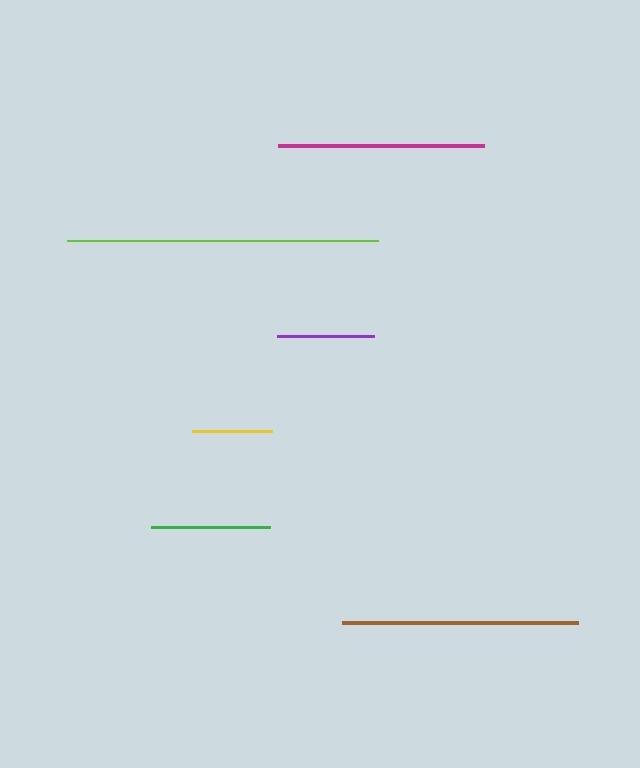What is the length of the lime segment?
The lime segment is approximately 312 pixels long.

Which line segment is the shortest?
The yellow line is the shortest at approximately 79 pixels.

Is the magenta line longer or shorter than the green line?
The magenta line is longer than the green line.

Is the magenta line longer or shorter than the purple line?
The magenta line is longer than the purple line.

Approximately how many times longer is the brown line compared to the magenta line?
The brown line is approximately 1.1 times the length of the magenta line.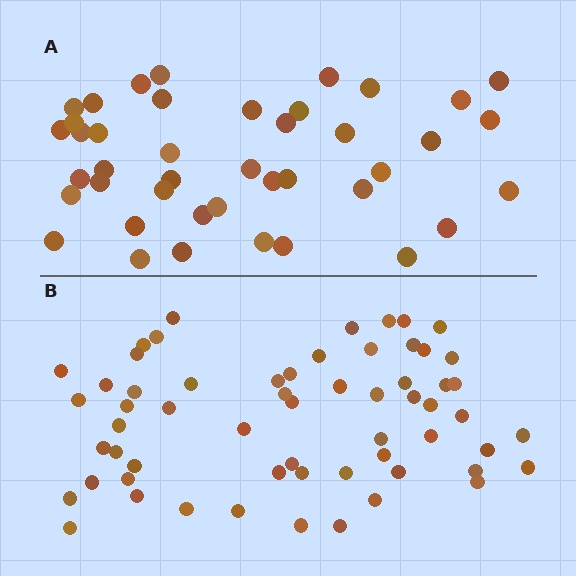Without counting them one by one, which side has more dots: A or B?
Region B (the bottom region) has more dots.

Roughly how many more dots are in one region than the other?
Region B has approximately 20 more dots than region A.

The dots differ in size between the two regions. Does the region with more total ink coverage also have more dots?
No. Region A has more total ink coverage because its dots are larger, but region B actually contains more individual dots. Total area can be misleading — the number of items is what matters here.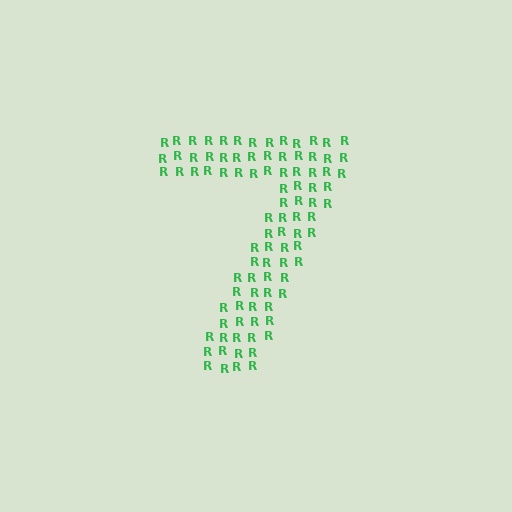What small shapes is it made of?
It is made of small letter R's.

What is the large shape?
The large shape is the digit 7.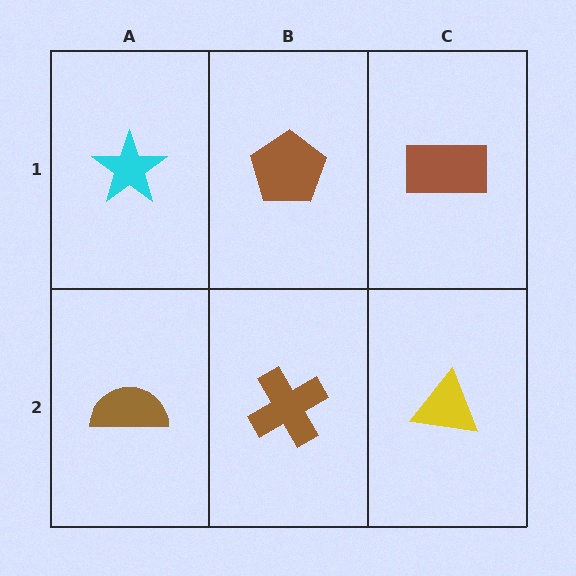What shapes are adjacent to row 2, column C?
A brown rectangle (row 1, column C), a brown cross (row 2, column B).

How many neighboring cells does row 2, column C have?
2.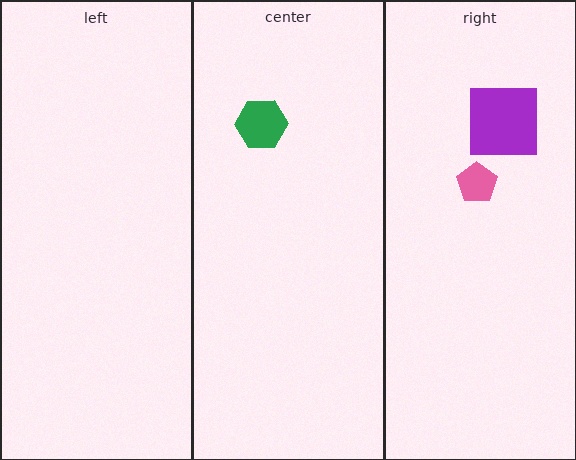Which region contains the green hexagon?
The center region.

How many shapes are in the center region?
1.